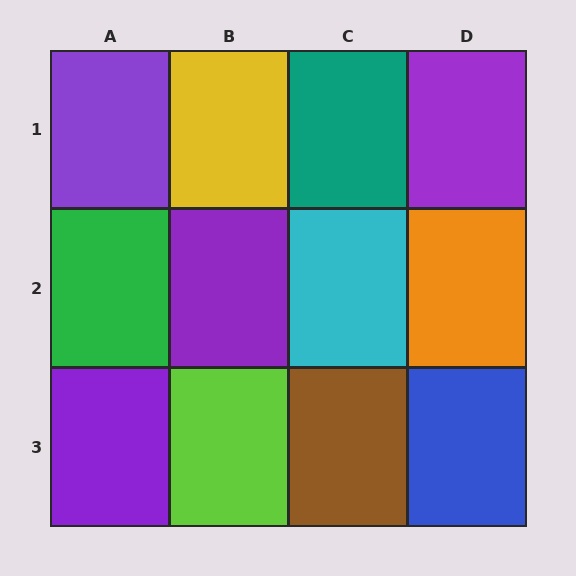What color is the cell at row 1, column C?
Teal.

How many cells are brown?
1 cell is brown.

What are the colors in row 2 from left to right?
Green, purple, cyan, orange.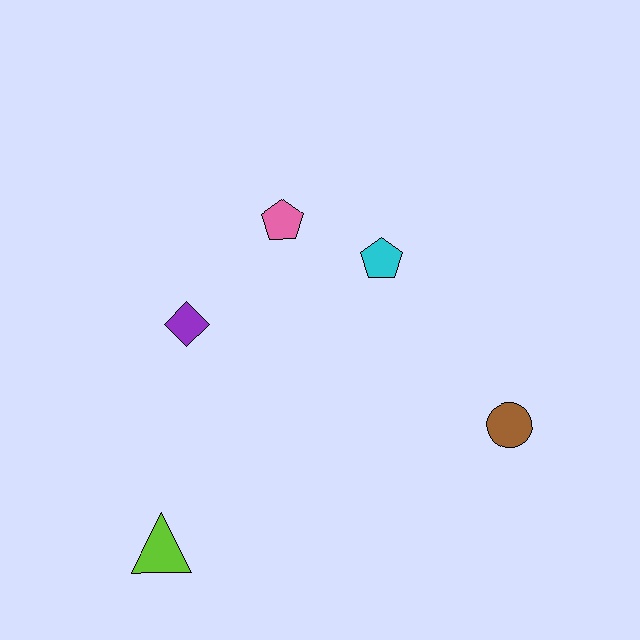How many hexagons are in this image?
There are no hexagons.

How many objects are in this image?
There are 5 objects.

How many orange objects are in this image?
There are no orange objects.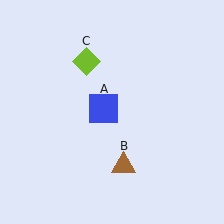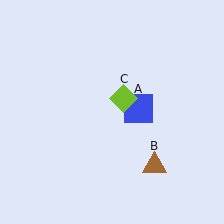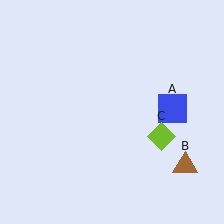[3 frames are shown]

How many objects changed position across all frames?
3 objects changed position: blue square (object A), brown triangle (object B), lime diamond (object C).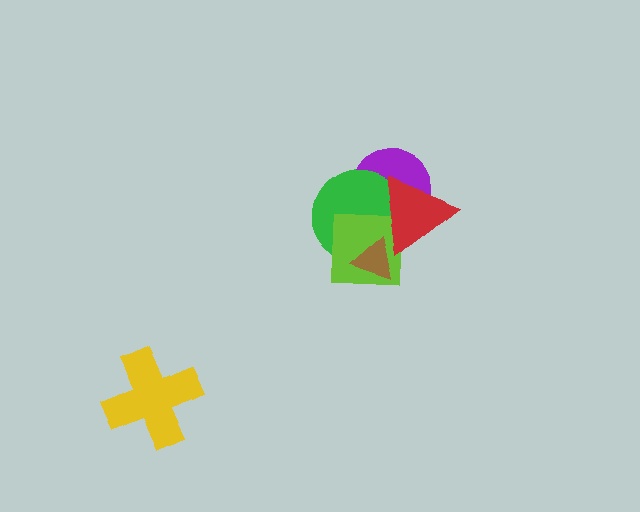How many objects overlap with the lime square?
3 objects overlap with the lime square.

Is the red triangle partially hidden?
No, no other shape covers it.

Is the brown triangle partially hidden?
Yes, it is partially covered by another shape.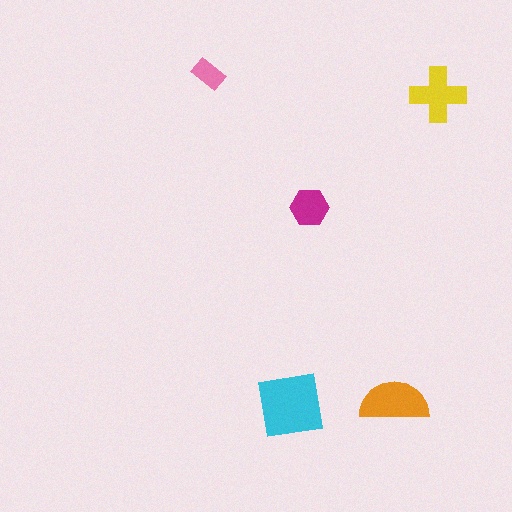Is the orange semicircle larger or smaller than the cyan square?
Smaller.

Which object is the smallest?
The pink rectangle.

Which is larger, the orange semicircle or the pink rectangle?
The orange semicircle.